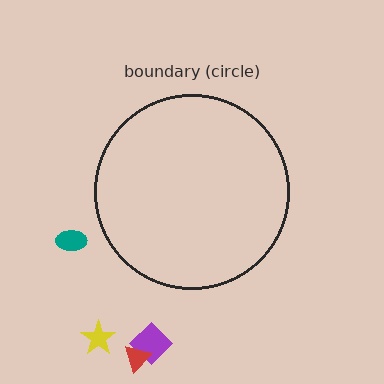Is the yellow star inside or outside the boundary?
Outside.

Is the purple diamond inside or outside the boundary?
Outside.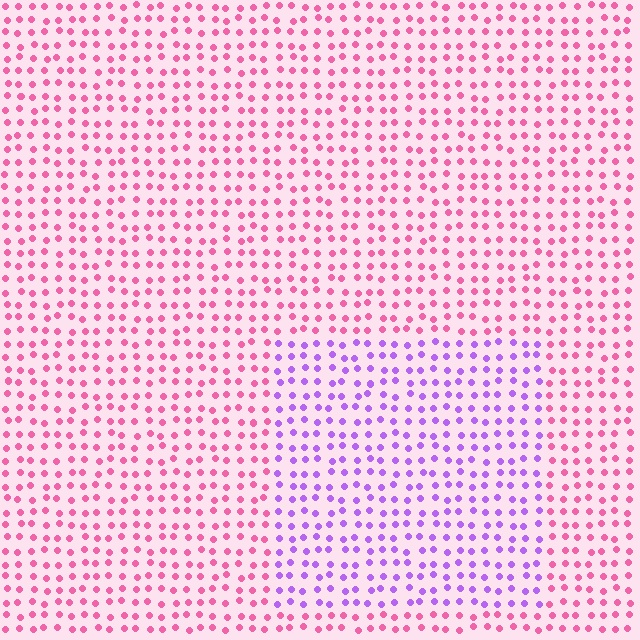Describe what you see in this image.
The image is filled with small pink elements in a uniform arrangement. A rectangle-shaped region is visible where the elements are tinted to a slightly different hue, forming a subtle color boundary.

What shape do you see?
I see a rectangle.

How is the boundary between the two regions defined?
The boundary is defined purely by a slight shift in hue (about 56 degrees). Spacing, size, and orientation are identical on both sides.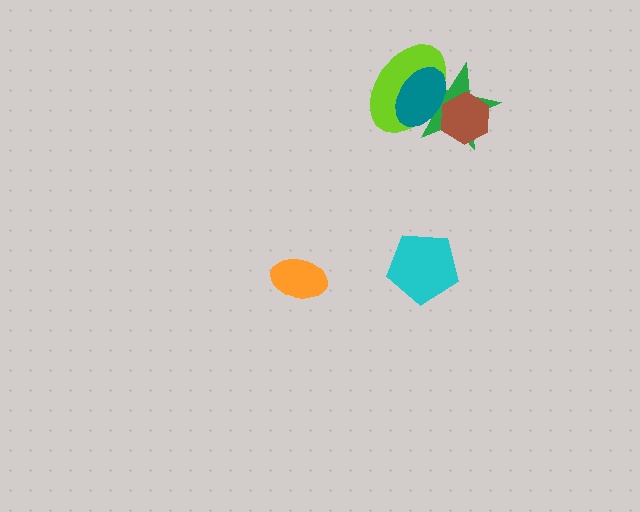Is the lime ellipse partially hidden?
Yes, it is partially covered by another shape.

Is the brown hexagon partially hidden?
Yes, it is partially covered by another shape.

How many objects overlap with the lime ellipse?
3 objects overlap with the lime ellipse.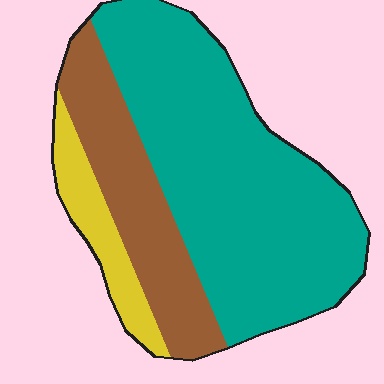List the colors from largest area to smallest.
From largest to smallest: teal, brown, yellow.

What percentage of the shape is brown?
Brown takes up about one quarter (1/4) of the shape.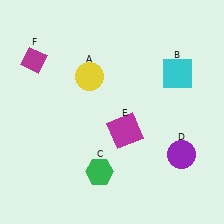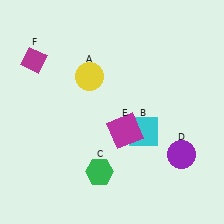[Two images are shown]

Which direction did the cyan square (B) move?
The cyan square (B) moved down.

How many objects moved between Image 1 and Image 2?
1 object moved between the two images.